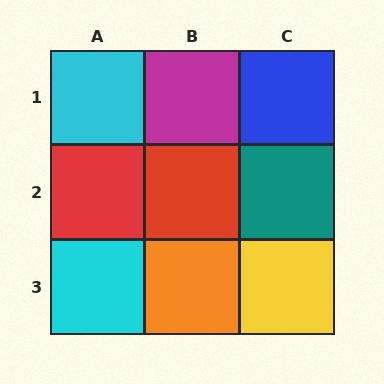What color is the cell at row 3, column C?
Yellow.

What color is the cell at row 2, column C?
Teal.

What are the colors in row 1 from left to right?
Cyan, magenta, blue.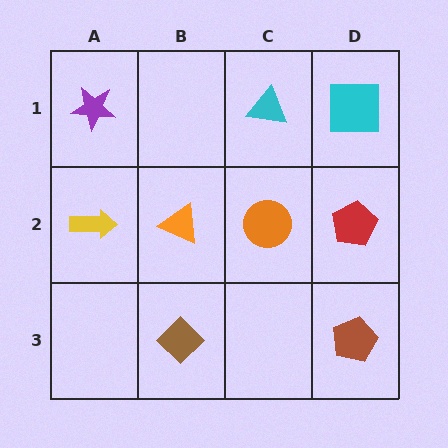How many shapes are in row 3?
2 shapes.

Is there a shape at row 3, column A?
No, that cell is empty.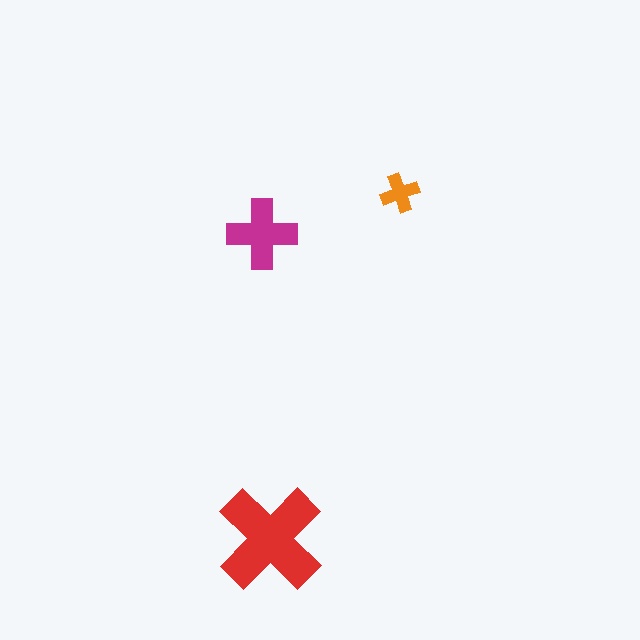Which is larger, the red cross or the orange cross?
The red one.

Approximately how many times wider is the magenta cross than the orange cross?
About 2 times wider.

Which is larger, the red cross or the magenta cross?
The red one.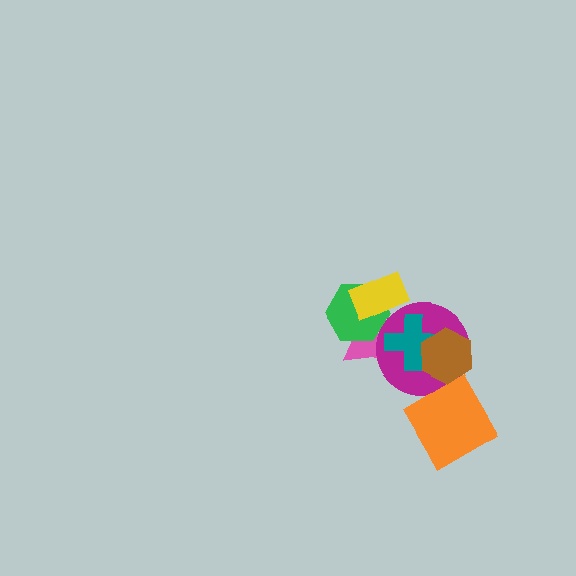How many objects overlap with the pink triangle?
4 objects overlap with the pink triangle.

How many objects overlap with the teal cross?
3 objects overlap with the teal cross.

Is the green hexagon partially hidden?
Yes, it is partially covered by another shape.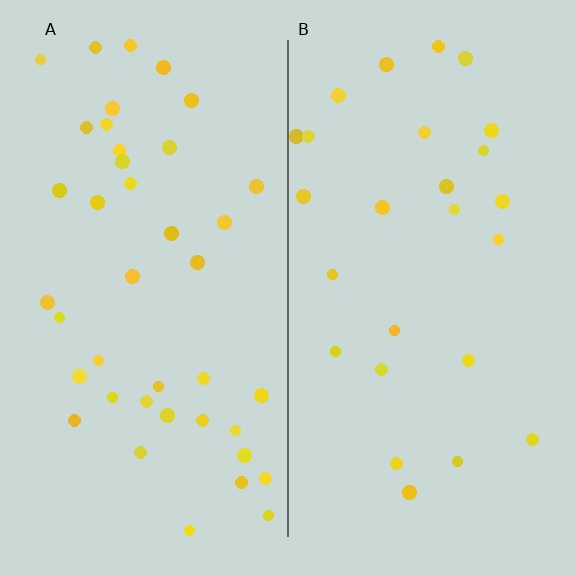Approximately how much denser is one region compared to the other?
Approximately 1.6× — region A over region B.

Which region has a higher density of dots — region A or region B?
A (the left).